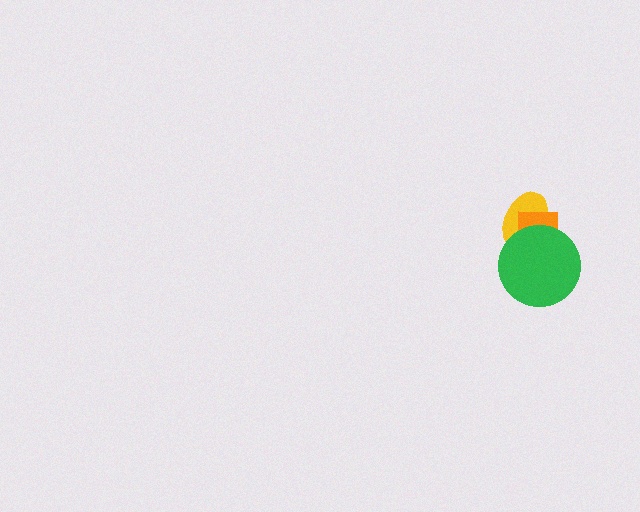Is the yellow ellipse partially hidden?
Yes, it is partially covered by another shape.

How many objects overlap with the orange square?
2 objects overlap with the orange square.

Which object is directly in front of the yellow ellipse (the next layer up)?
The orange square is directly in front of the yellow ellipse.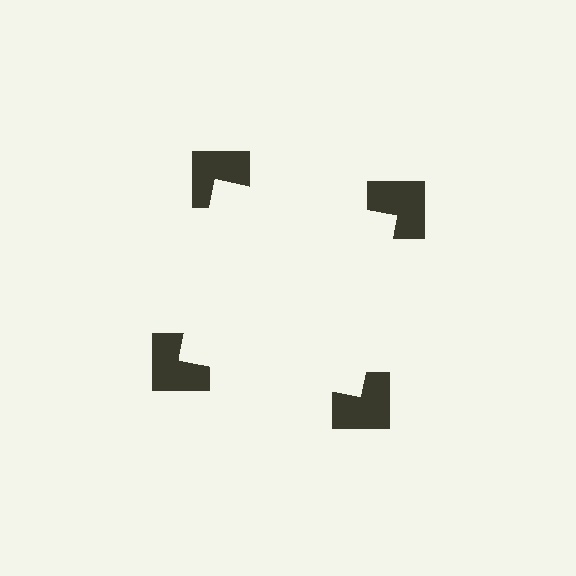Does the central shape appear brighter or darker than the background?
It typically appears slightly brighter than the background, even though no actual brightness change is drawn.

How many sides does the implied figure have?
4 sides.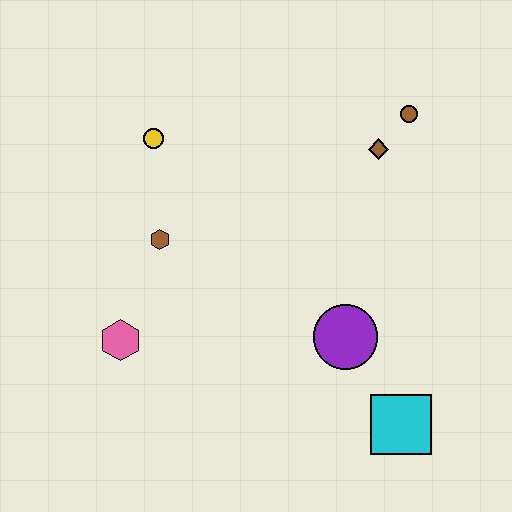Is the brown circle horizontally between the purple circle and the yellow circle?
No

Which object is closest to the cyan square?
The purple circle is closest to the cyan square.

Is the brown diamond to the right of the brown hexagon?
Yes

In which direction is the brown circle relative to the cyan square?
The brown circle is above the cyan square.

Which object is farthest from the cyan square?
The yellow circle is farthest from the cyan square.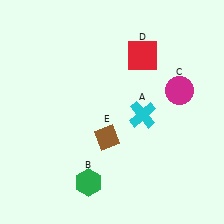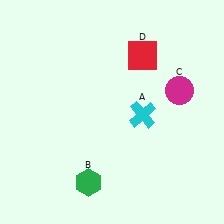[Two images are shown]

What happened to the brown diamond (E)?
The brown diamond (E) was removed in Image 2. It was in the bottom-left area of Image 1.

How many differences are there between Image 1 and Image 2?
There is 1 difference between the two images.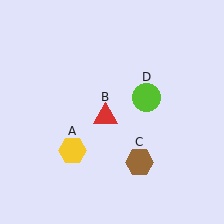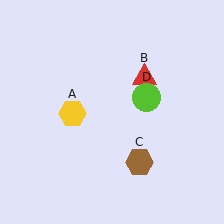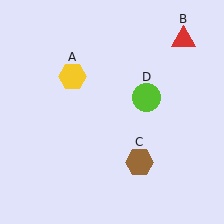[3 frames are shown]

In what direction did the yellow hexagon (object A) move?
The yellow hexagon (object A) moved up.